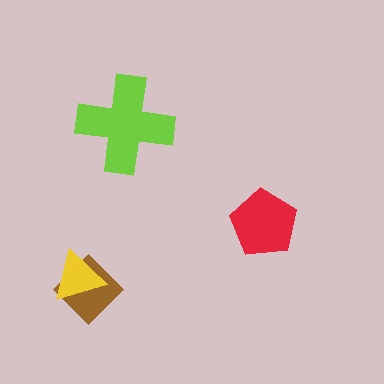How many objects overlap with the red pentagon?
0 objects overlap with the red pentagon.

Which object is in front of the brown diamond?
The yellow triangle is in front of the brown diamond.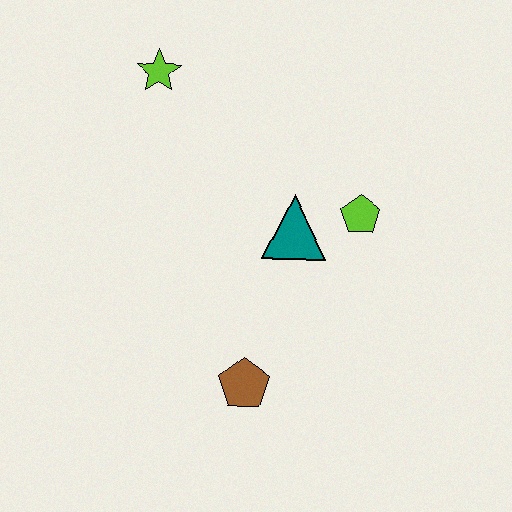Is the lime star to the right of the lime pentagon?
No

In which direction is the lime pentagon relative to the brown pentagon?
The lime pentagon is above the brown pentagon.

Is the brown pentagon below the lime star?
Yes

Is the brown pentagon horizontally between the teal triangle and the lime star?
Yes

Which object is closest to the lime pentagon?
The teal triangle is closest to the lime pentagon.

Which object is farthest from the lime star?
The brown pentagon is farthest from the lime star.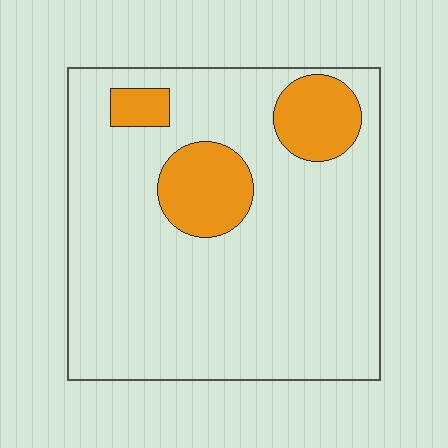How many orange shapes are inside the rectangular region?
3.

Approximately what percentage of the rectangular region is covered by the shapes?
Approximately 15%.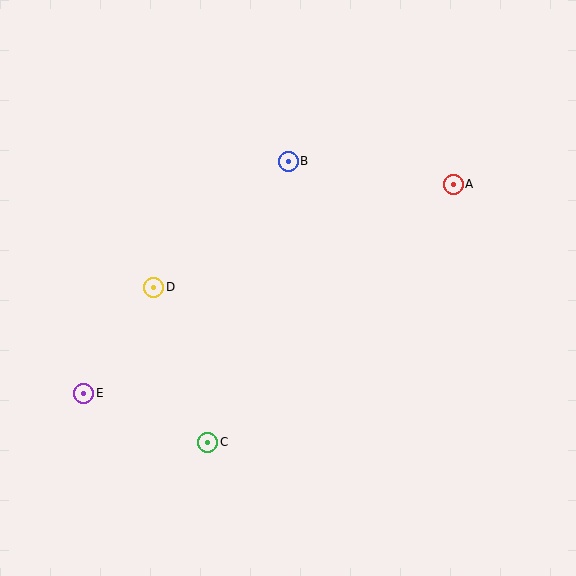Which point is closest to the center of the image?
Point B at (288, 161) is closest to the center.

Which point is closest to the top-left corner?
Point D is closest to the top-left corner.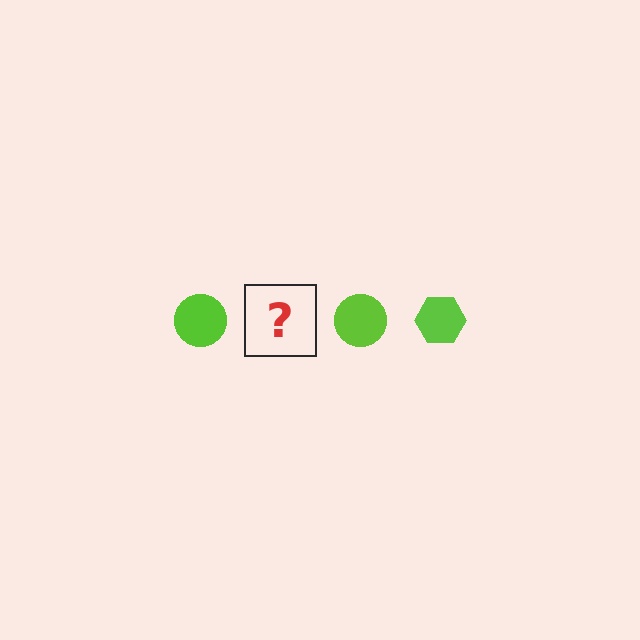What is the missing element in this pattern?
The missing element is a lime hexagon.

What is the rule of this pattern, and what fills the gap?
The rule is that the pattern cycles through circle, hexagon shapes in lime. The gap should be filled with a lime hexagon.